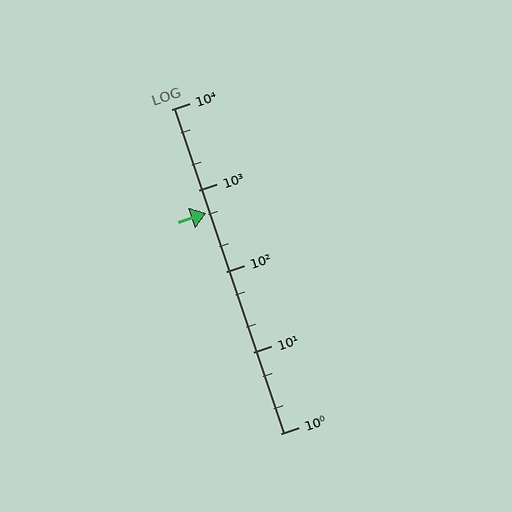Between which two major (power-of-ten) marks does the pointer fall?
The pointer is between 100 and 1000.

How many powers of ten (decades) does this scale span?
The scale spans 4 decades, from 1 to 10000.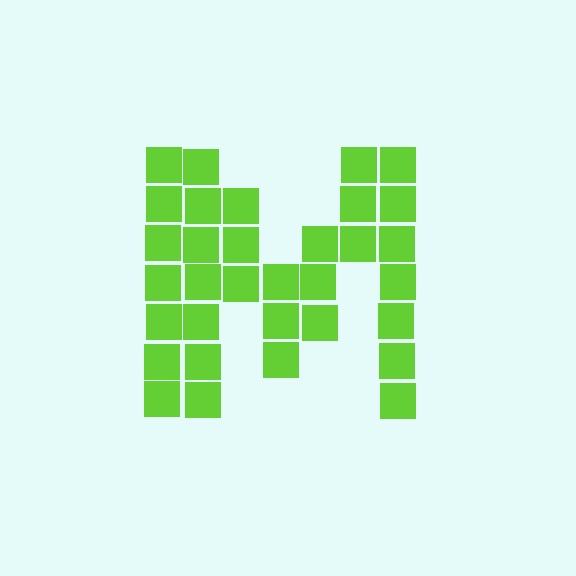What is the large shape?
The large shape is the letter M.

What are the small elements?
The small elements are squares.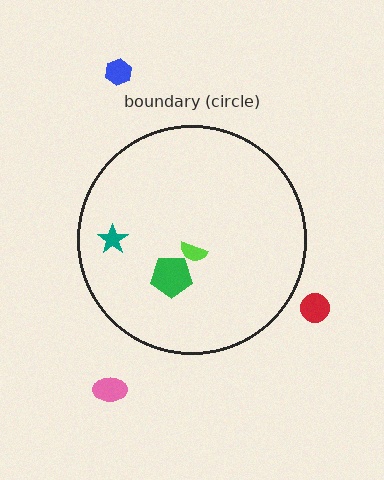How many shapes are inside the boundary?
3 inside, 3 outside.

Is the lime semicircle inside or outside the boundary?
Inside.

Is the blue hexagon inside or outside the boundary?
Outside.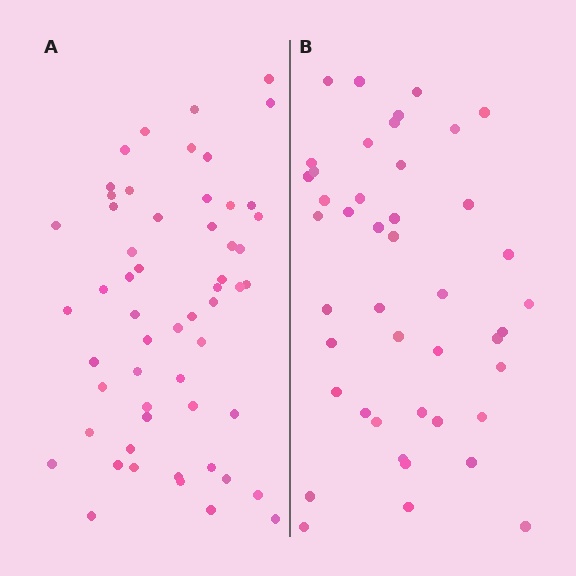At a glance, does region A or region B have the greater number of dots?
Region A (the left region) has more dots.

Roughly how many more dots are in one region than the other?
Region A has roughly 12 or so more dots than region B.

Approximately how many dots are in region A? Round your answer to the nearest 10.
About 60 dots. (The exact count is 56, which rounds to 60.)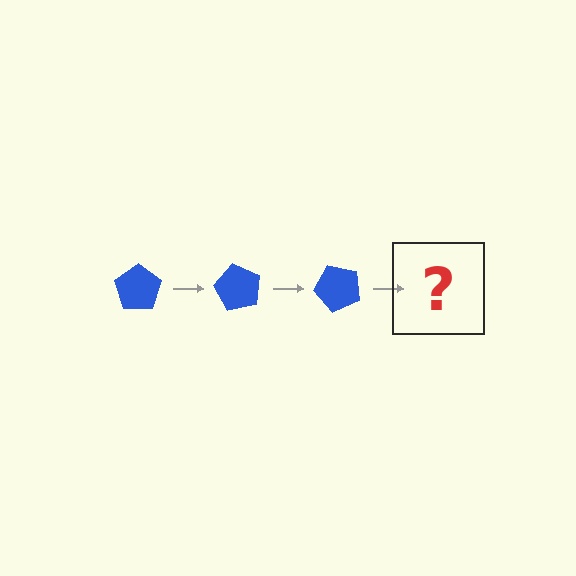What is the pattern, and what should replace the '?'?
The pattern is that the pentagon rotates 60 degrees each step. The '?' should be a blue pentagon rotated 180 degrees.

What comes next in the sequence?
The next element should be a blue pentagon rotated 180 degrees.